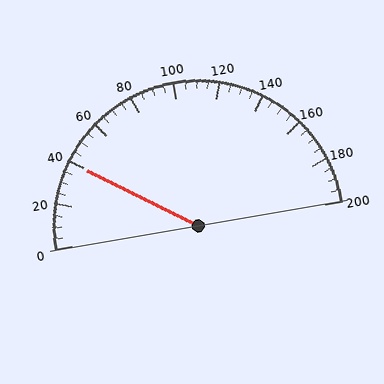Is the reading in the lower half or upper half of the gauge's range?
The reading is in the lower half of the range (0 to 200).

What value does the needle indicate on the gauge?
The needle indicates approximately 40.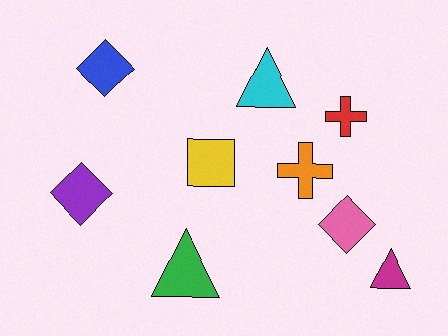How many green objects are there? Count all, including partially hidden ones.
There is 1 green object.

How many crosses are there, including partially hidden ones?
There are 2 crosses.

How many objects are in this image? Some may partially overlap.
There are 9 objects.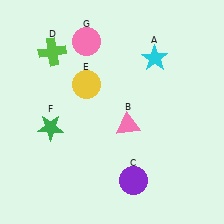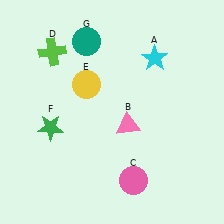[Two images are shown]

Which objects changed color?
C changed from purple to pink. G changed from pink to teal.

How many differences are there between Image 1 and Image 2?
There are 2 differences between the two images.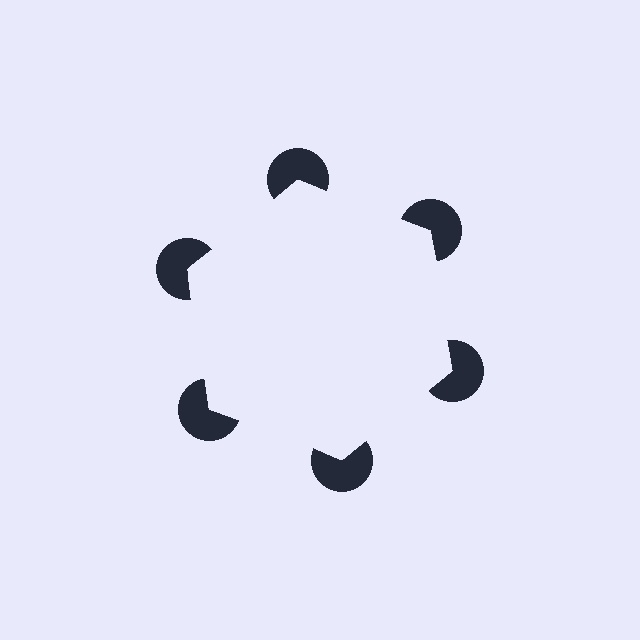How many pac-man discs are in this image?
There are 6 — one at each vertex of the illusory hexagon.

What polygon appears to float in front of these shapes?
An illusory hexagon — its edges are inferred from the aligned wedge cuts in the pac-man discs, not physically drawn.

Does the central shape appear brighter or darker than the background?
It typically appears slightly brighter than the background, even though no actual brightness change is drawn.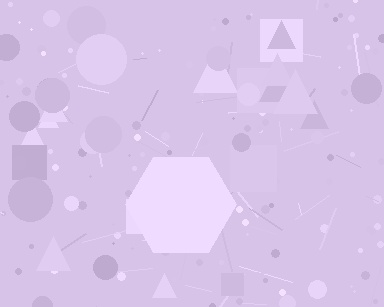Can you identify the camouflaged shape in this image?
The camouflaged shape is a hexagon.